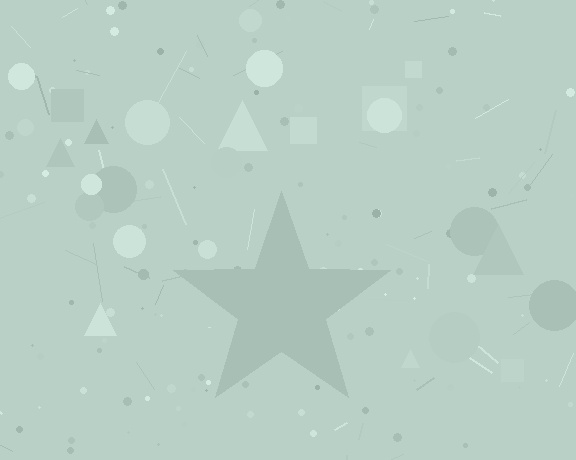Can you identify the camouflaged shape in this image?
The camouflaged shape is a star.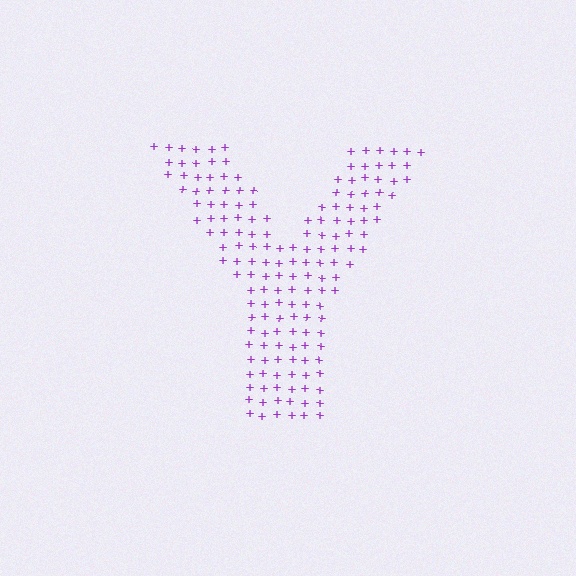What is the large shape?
The large shape is the letter Y.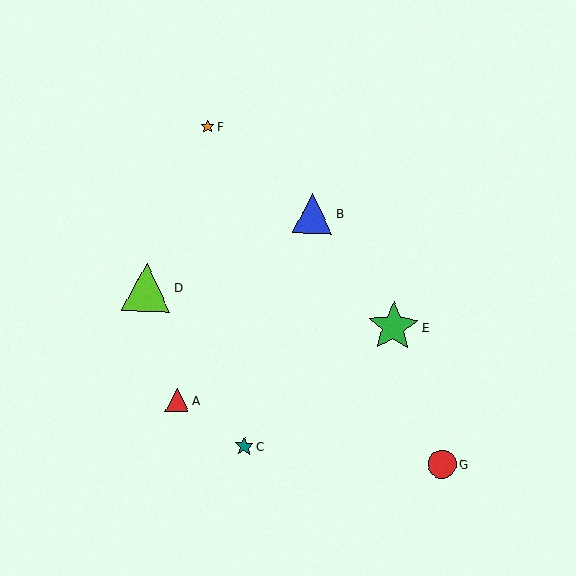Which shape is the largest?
The green star (labeled E) is the largest.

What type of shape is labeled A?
Shape A is a red triangle.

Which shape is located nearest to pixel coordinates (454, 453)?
The red circle (labeled G) at (442, 464) is nearest to that location.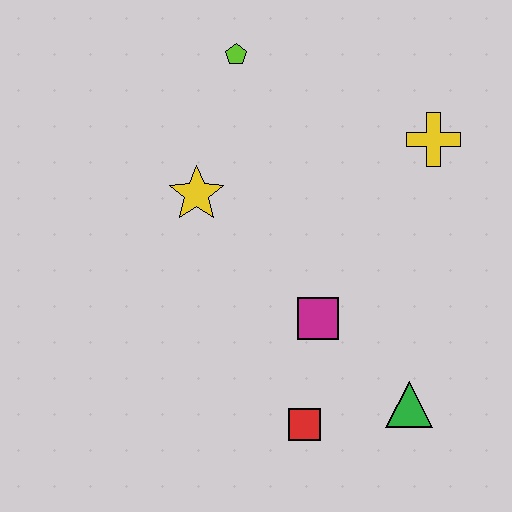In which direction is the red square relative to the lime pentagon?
The red square is below the lime pentagon.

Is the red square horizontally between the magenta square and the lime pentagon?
Yes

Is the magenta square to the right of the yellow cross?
No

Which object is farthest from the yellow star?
The green triangle is farthest from the yellow star.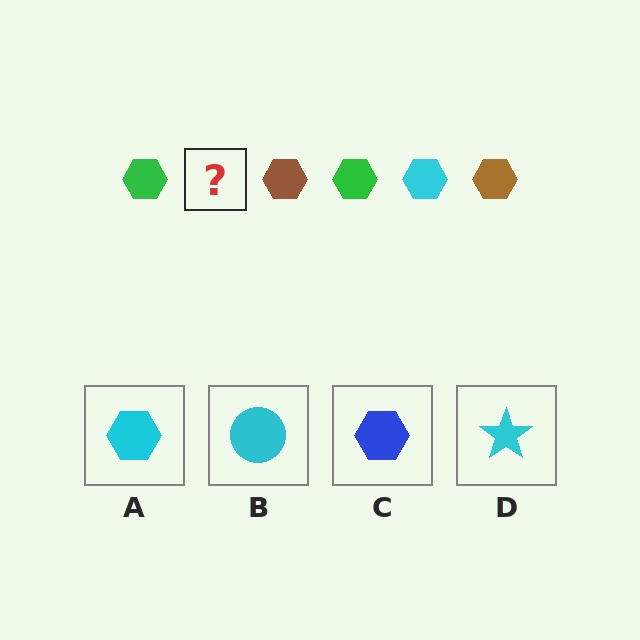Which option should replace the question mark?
Option A.